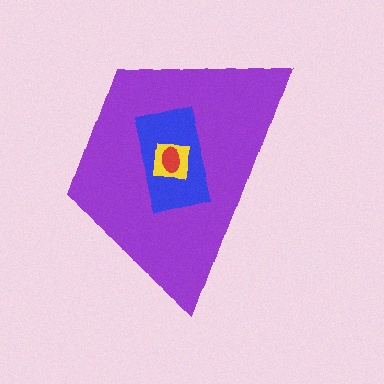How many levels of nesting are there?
4.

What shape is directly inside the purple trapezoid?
The blue rectangle.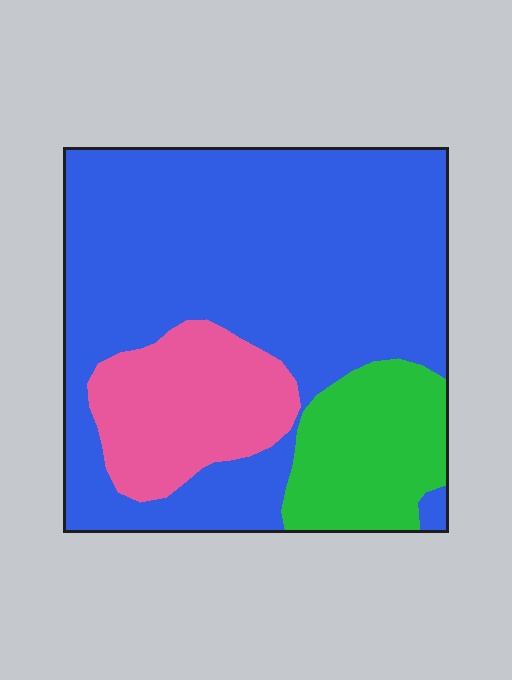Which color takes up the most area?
Blue, at roughly 65%.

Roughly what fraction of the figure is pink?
Pink covers roughly 15% of the figure.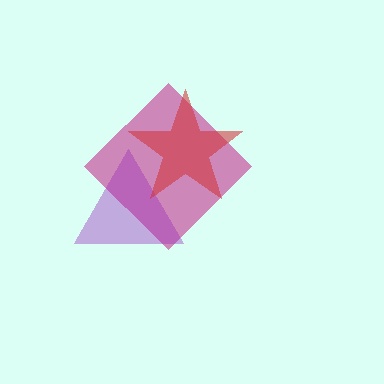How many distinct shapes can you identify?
There are 3 distinct shapes: a magenta diamond, a purple triangle, a red star.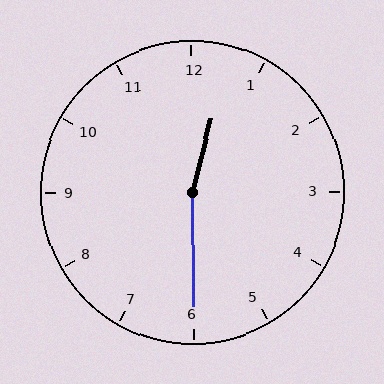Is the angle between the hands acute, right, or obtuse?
It is obtuse.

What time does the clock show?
12:30.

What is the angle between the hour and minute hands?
Approximately 165 degrees.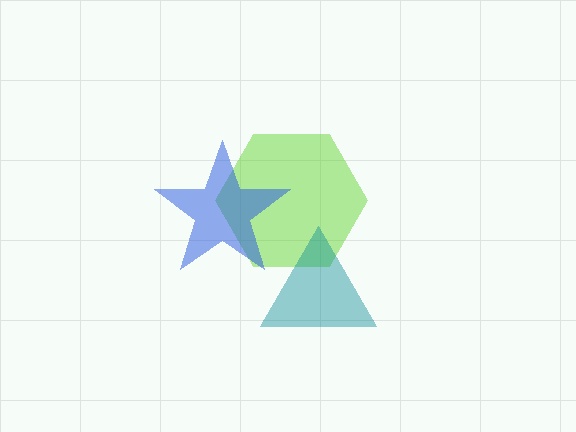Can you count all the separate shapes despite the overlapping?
Yes, there are 3 separate shapes.